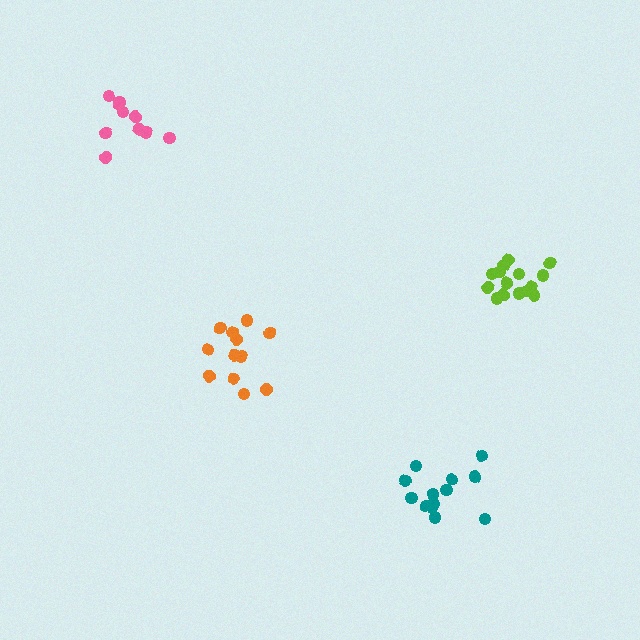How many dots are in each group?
Group 1: 13 dots, Group 2: 12 dots, Group 3: 15 dots, Group 4: 10 dots (50 total).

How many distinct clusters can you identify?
There are 4 distinct clusters.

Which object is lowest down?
The teal cluster is bottommost.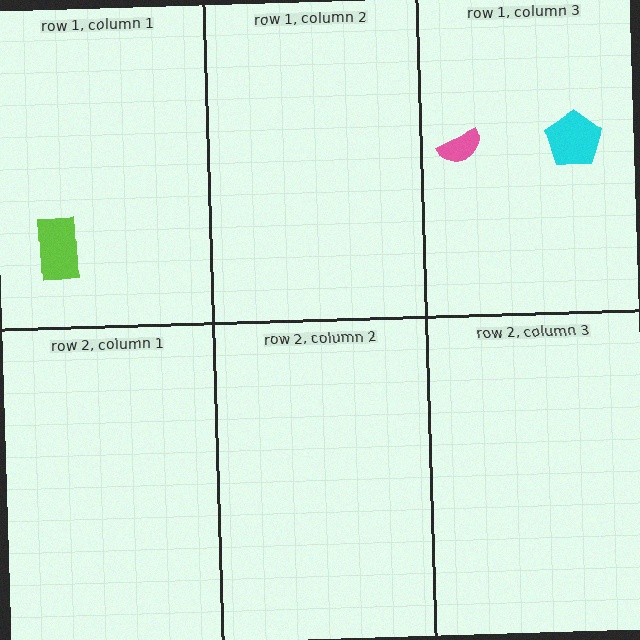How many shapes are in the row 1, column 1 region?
1.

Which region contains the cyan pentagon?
The row 1, column 3 region.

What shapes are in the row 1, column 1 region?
The lime rectangle.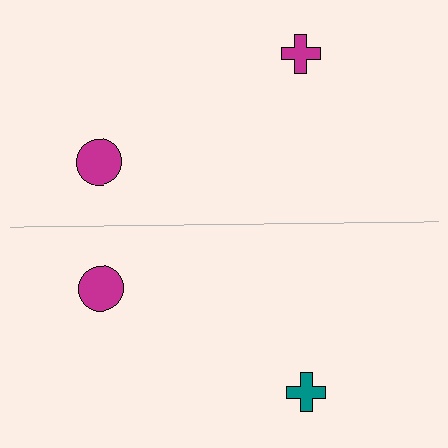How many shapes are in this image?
There are 4 shapes in this image.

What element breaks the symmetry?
The teal cross on the bottom side breaks the symmetry — its mirror counterpart is magenta.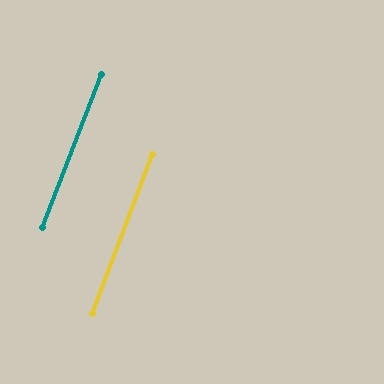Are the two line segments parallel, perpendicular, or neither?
Parallel — their directions differ by only 0.4°.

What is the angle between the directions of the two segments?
Approximately 0 degrees.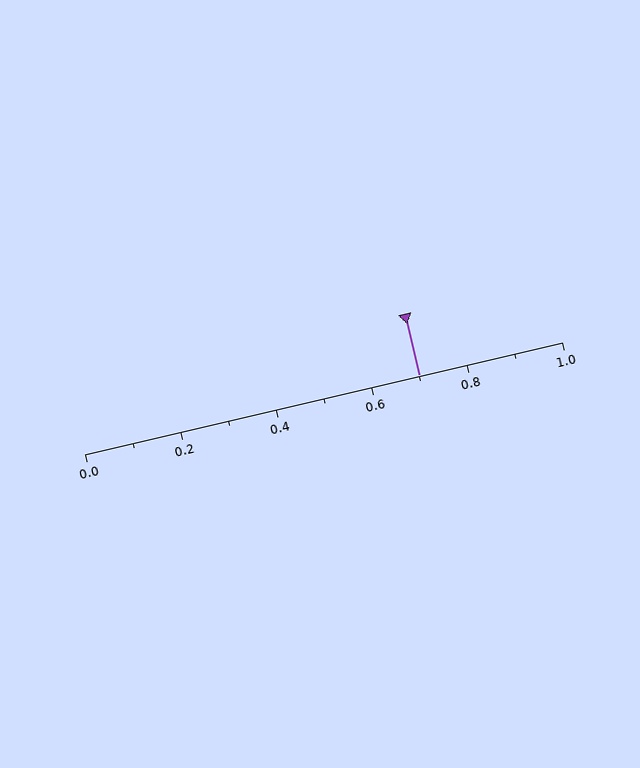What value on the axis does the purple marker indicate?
The marker indicates approximately 0.7.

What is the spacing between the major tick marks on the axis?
The major ticks are spaced 0.2 apart.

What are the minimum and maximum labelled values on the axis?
The axis runs from 0.0 to 1.0.